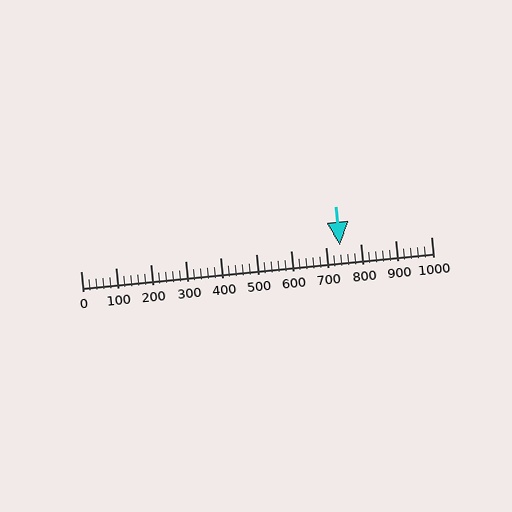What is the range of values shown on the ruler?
The ruler shows values from 0 to 1000.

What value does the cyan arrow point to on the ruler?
The cyan arrow points to approximately 740.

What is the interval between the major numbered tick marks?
The major tick marks are spaced 100 units apart.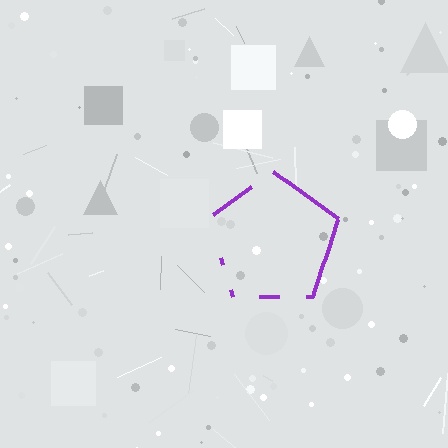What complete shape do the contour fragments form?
The contour fragments form a pentagon.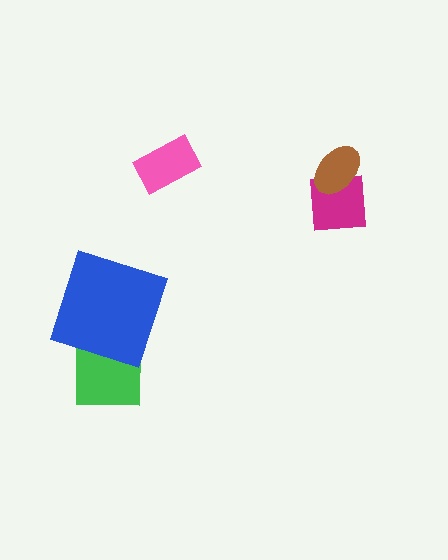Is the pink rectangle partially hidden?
No, no other shape covers it.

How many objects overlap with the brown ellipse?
1 object overlaps with the brown ellipse.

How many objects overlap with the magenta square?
1 object overlaps with the magenta square.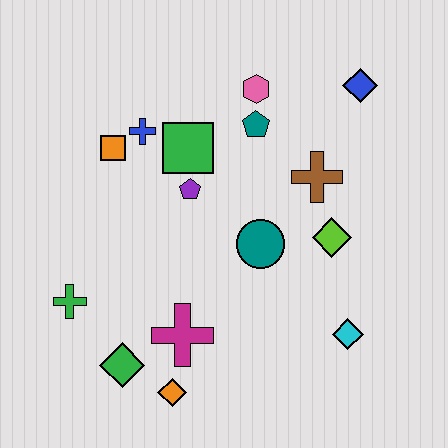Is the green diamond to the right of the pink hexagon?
No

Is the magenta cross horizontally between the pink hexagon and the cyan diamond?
No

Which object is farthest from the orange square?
The cyan diamond is farthest from the orange square.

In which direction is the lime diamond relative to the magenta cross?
The lime diamond is to the right of the magenta cross.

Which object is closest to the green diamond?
The orange diamond is closest to the green diamond.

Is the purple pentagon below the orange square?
Yes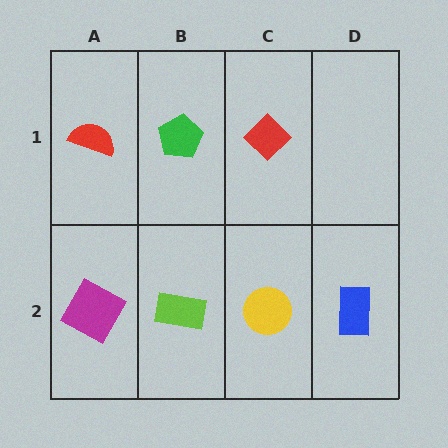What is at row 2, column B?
A lime rectangle.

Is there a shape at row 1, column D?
No, that cell is empty.